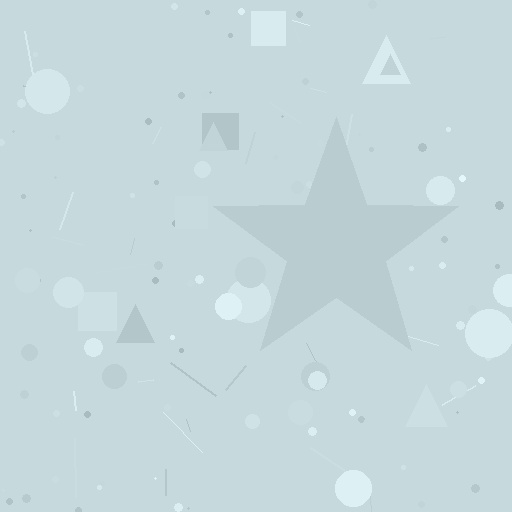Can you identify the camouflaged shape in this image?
The camouflaged shape is a star.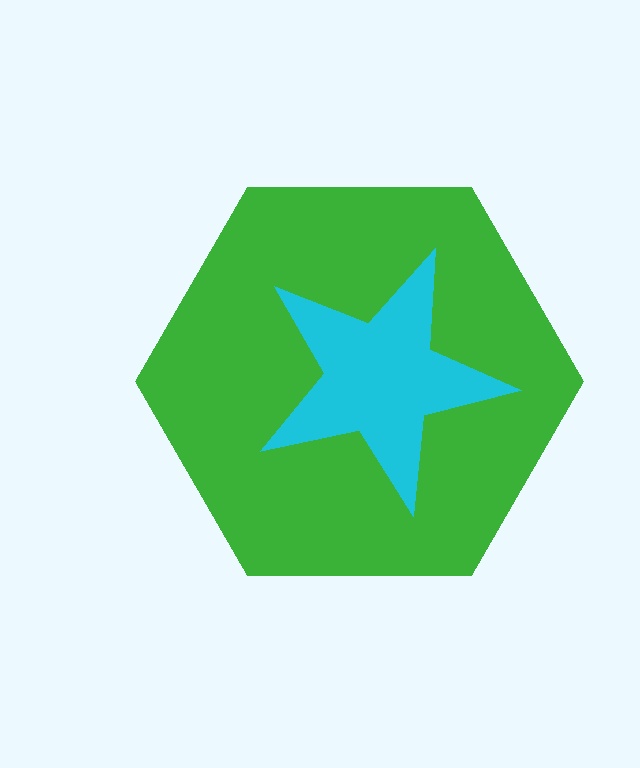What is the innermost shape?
The cyan star.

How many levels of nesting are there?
2.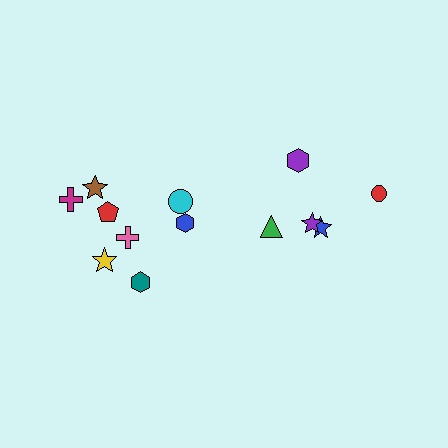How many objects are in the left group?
There are 8 objects.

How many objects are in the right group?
There are 5 objects.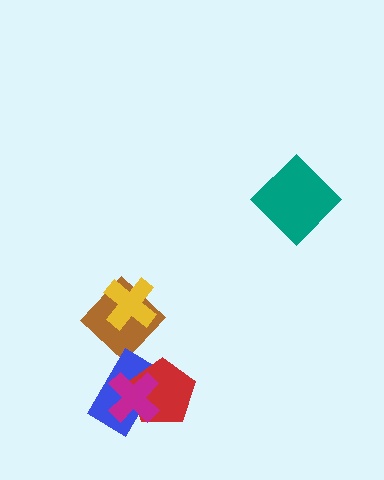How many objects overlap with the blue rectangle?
2 objects overlap with the blue rectangle.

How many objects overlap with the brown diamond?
1 object overlaps with the brown diamond.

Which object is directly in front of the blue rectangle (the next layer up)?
The red pentagon is directly in front of the blue rectangle.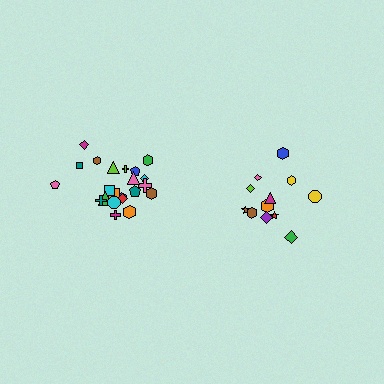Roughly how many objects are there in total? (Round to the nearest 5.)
Roughly 35 objects in total.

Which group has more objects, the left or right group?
The left group.